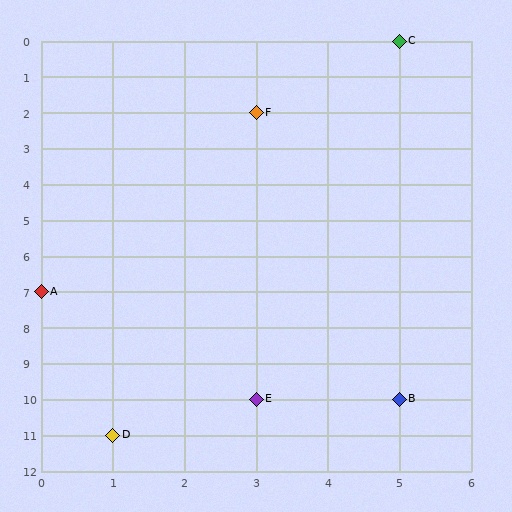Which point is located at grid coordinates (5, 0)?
Point C is at (5, 0).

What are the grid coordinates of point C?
Point C is at grid coordinates (5, 0).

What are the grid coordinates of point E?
Point E is at grid coordinates (3, 10).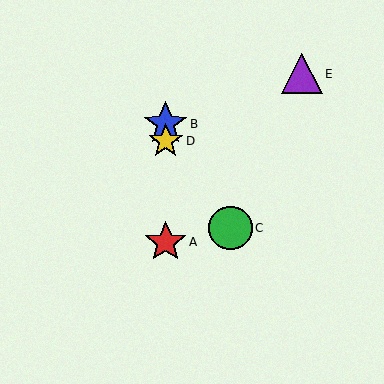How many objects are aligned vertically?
3 objects (A, B, D) are aligned vertically.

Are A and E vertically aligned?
No, A is at x≈166 and E is at x≈302.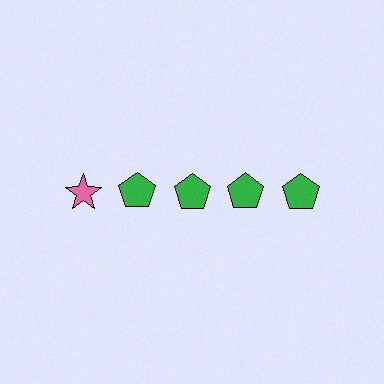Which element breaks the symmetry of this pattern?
The pink star in the top row, leftmost column breaks the symmetry. All other shapes are green pentagons.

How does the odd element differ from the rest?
It differs in both color (pink instead of green) and shape (star instead of pentagon).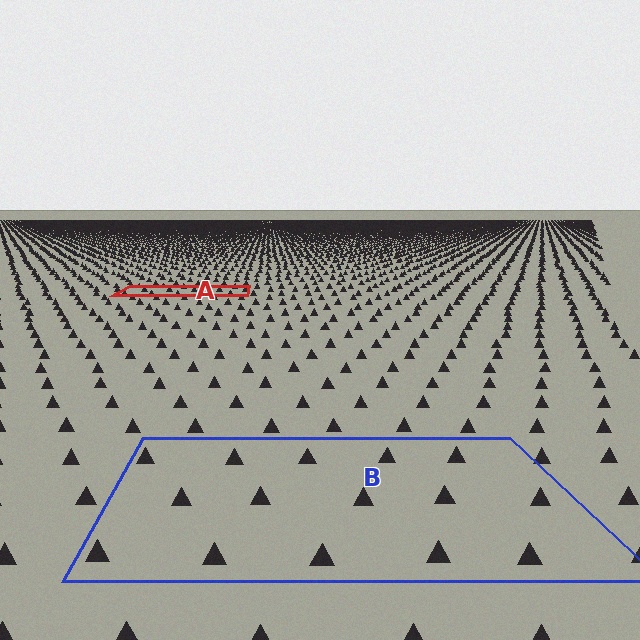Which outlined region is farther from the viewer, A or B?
Region A is farther from the viewer — the texture elements inside it appear smaller and more densely packed.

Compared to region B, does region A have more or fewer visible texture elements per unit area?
Region A has more texture elements per unit area — they are packed more densely because it is farther away.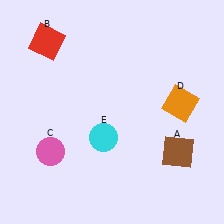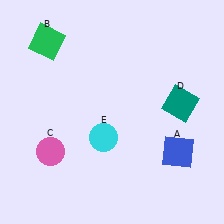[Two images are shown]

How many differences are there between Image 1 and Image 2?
There are 3 differences between the two images.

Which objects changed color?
A changed from brown to blue. B changed from red to green. D changed from orange to teal.